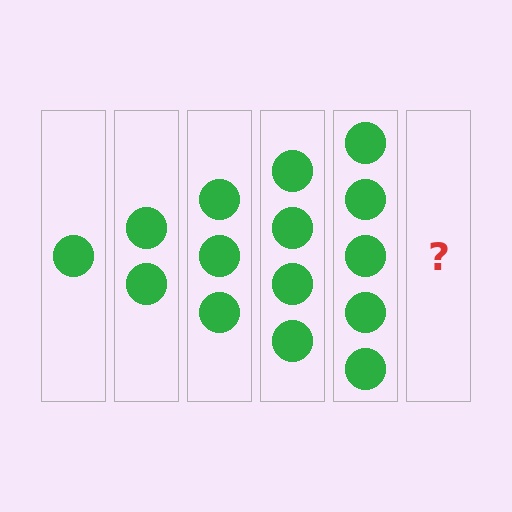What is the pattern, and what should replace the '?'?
The pattern is that each step adds one more circle. The '?' should be 6 circles.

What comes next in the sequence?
The next element should be 6 circles.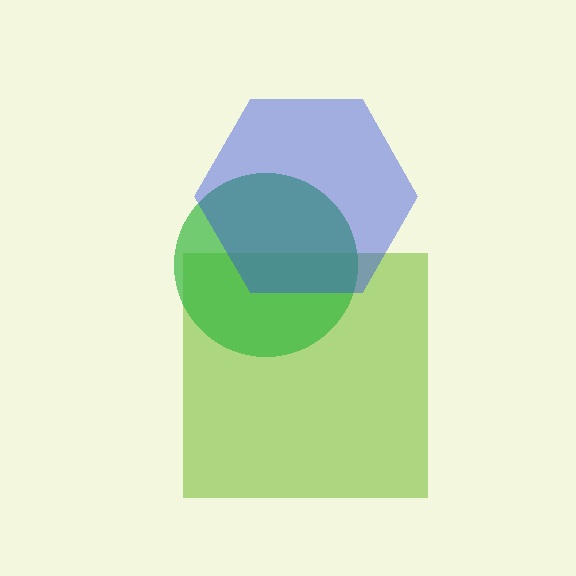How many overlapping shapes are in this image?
There are 3 overlapping shapes in the image.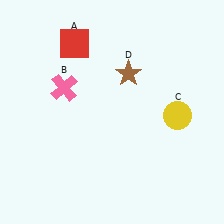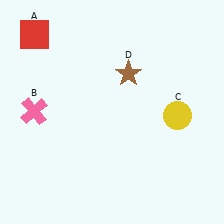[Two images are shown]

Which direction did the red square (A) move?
The red square (A) moved left.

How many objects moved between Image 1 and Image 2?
2 objects moved between the two images.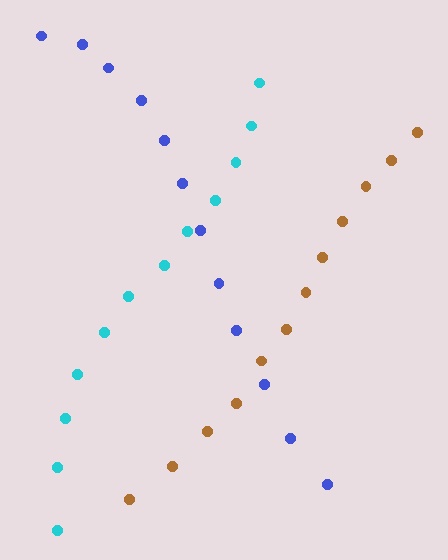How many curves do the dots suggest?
There are 3 distinct paths.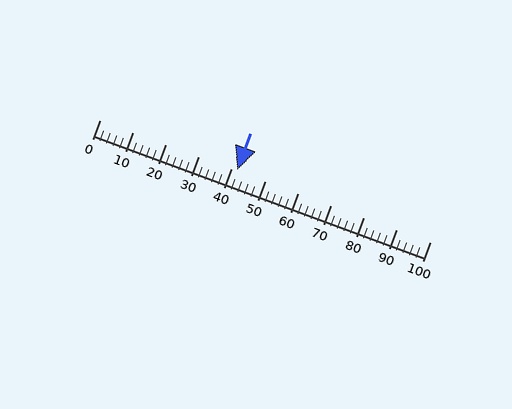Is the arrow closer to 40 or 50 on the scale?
The arrow is closer to 40.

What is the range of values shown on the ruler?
The ruler shows values from 0 to 100.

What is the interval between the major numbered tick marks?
The major tick marks are spaced 10 units apart.